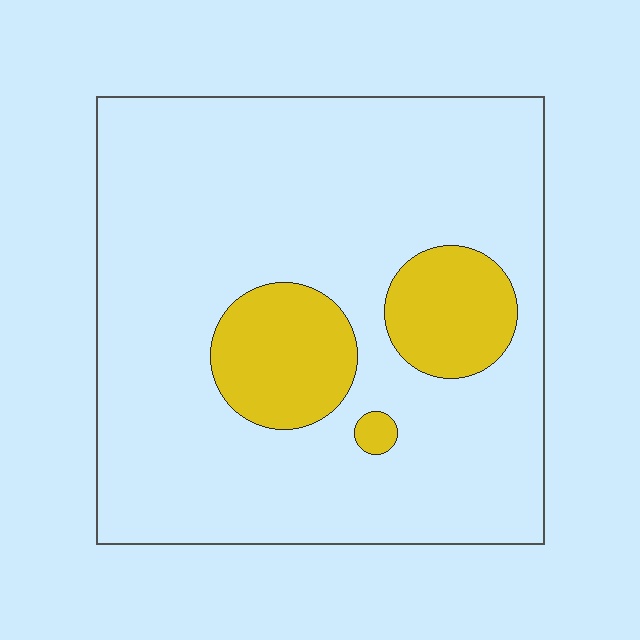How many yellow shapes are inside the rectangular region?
3.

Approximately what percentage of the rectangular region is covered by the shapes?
Approximately 15%.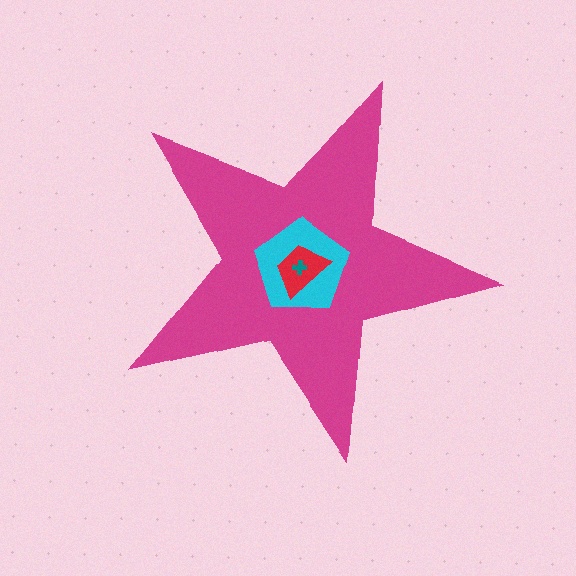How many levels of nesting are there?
4.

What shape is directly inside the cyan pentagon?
The red trapezoid.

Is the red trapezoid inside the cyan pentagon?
Yes.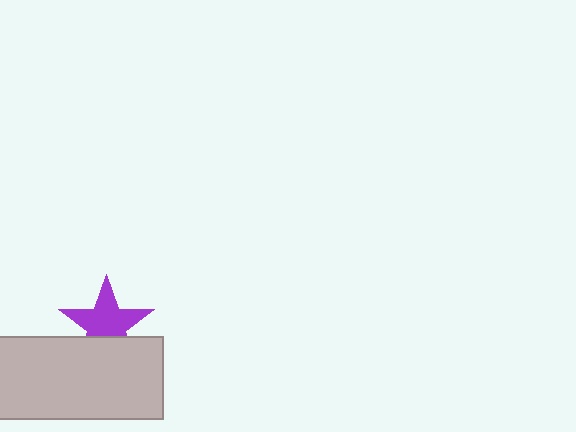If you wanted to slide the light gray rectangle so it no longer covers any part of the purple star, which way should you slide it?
Slide it down — that is the most direct way to separate the two shapes.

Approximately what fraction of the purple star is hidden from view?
Roughly 31% of the purple star is hidden behind the light gray rectangle.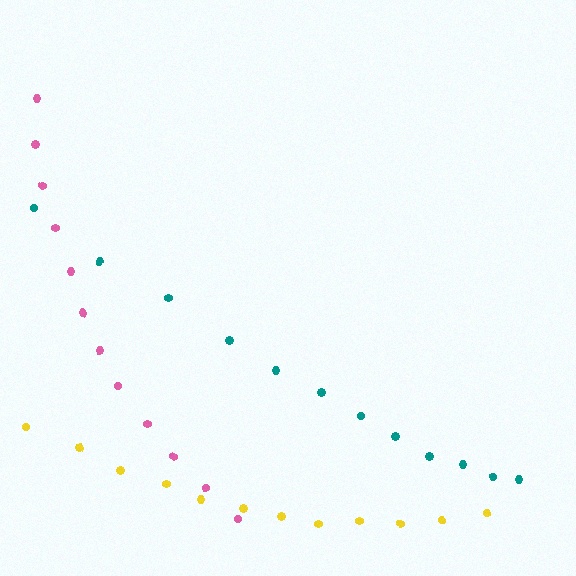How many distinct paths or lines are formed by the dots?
There are 3 distinct paths.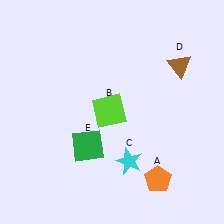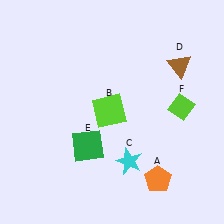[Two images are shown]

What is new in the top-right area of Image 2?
A lime diamond (F) was added in the top-right area of Image 2.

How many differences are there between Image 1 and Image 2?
There is 1 difference between the two images.